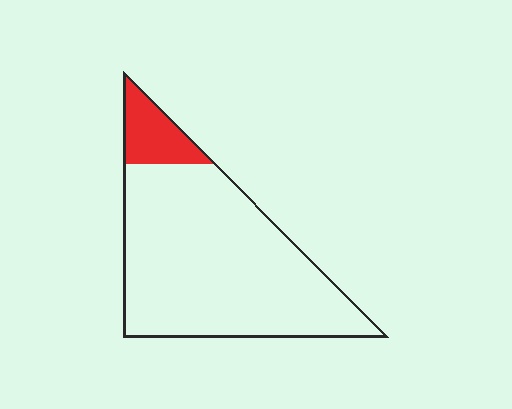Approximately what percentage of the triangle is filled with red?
Approximately 10%.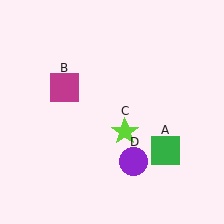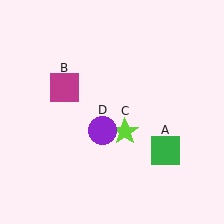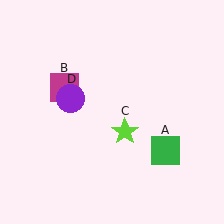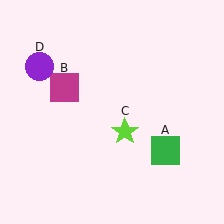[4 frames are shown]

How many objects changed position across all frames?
1 object changed position: purple circle (object D).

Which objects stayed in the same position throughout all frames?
Green square (object A) and magenta square (object B) and lime star (object C) remained stationary.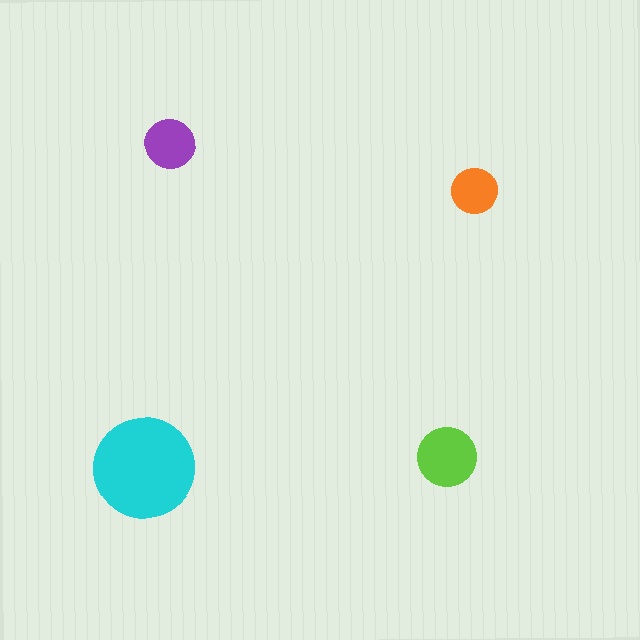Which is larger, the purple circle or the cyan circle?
The cyan one.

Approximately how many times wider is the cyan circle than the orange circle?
About 2 times wider.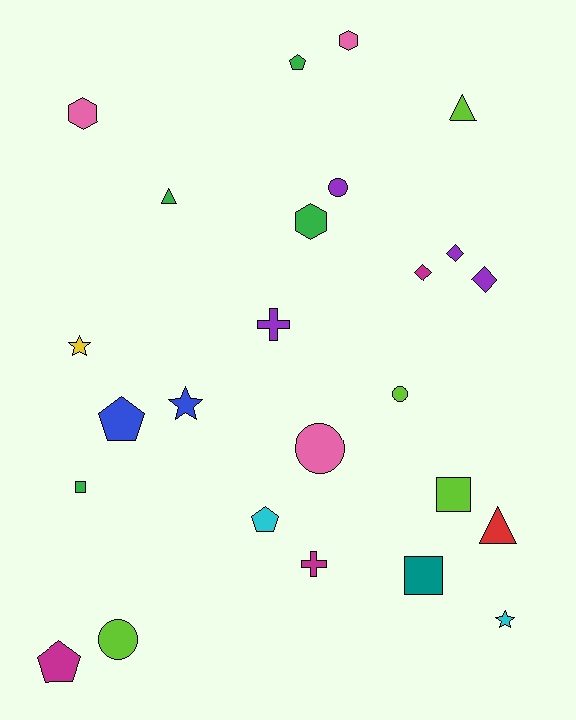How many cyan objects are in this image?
There are 2 cyan objects.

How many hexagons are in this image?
There are 3 hexagons.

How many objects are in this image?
There are 25 objects.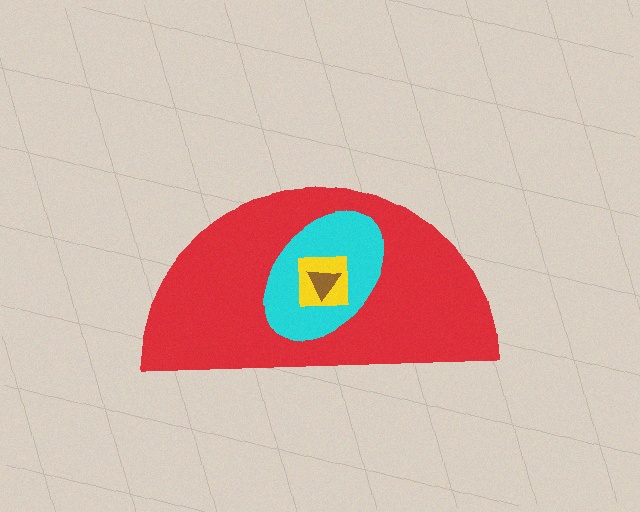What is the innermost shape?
The brown triangle.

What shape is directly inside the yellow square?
The brown triangle.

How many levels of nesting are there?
4.